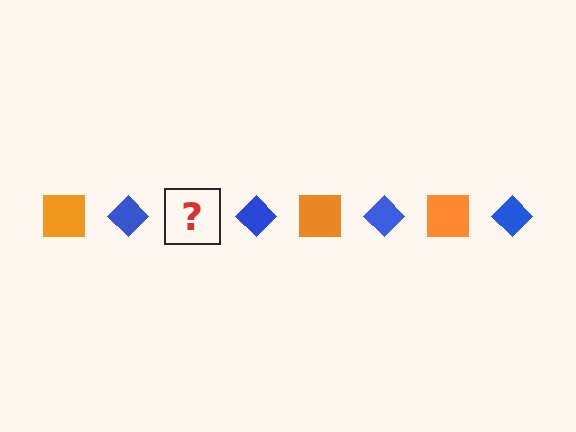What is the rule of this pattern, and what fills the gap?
The rule is that the pattern alternates between orange square and blue diamond. The gap should be filled with an orange square.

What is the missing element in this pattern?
The missing element is an orange square.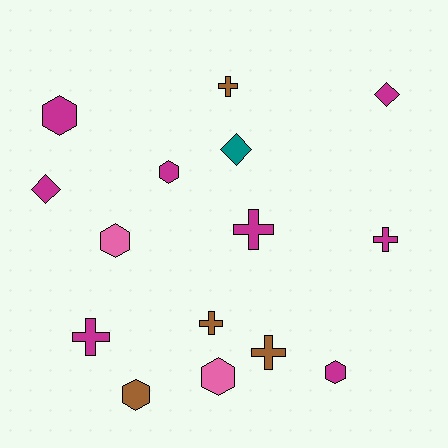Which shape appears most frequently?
Cross, with 6 objects.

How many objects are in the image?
There are 15 objects.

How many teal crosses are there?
There are no teal crosses.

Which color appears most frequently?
Magenta, with 8 objects.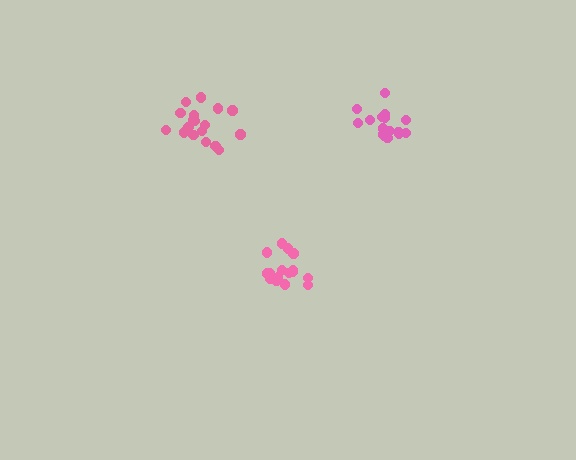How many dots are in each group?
Group 1: 18 dots, Group 2: 17 dots, Group 3: 16 dots (51 total).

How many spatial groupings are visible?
There are 3 spatial groupings.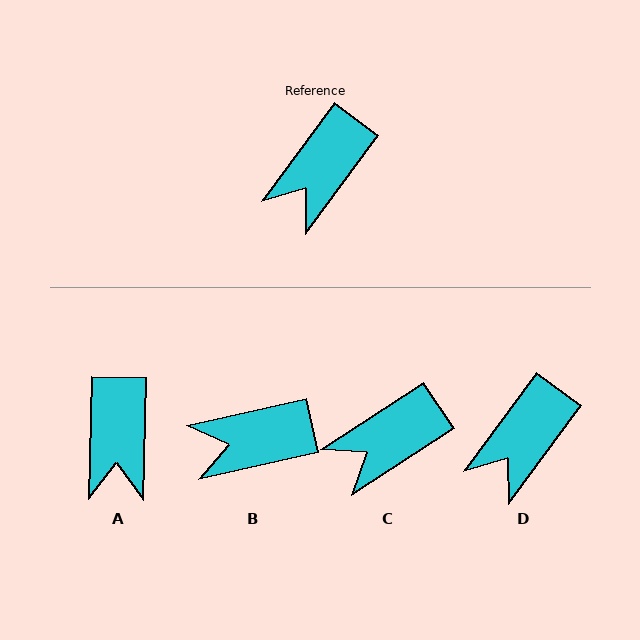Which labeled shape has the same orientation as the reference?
D.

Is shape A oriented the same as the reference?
No, it is off by about 35 degrees.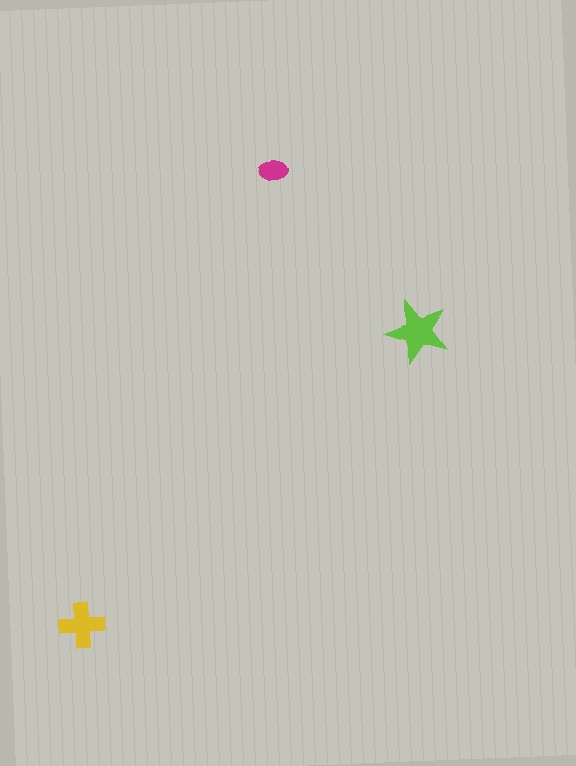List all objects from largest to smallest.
The lime star, the yellow cross, the magenta ellipse.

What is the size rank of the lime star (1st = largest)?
1st.